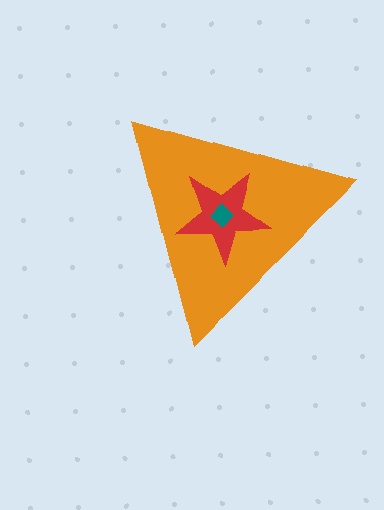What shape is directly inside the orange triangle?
The red star.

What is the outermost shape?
The orange triangle.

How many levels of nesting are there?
3.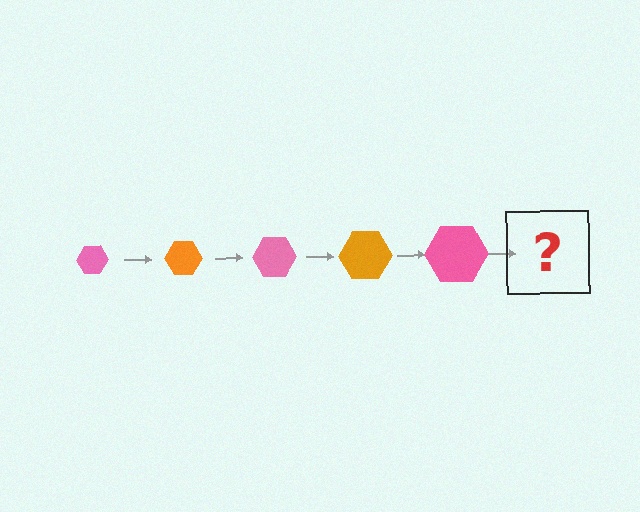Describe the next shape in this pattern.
It should be an orange hexagon, larger than the previous one.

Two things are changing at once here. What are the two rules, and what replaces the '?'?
The two rules are that the hexagon grows larger each step and the color cycles through pink and orange. The '?' should be an orange hexagon, larger than the previous one.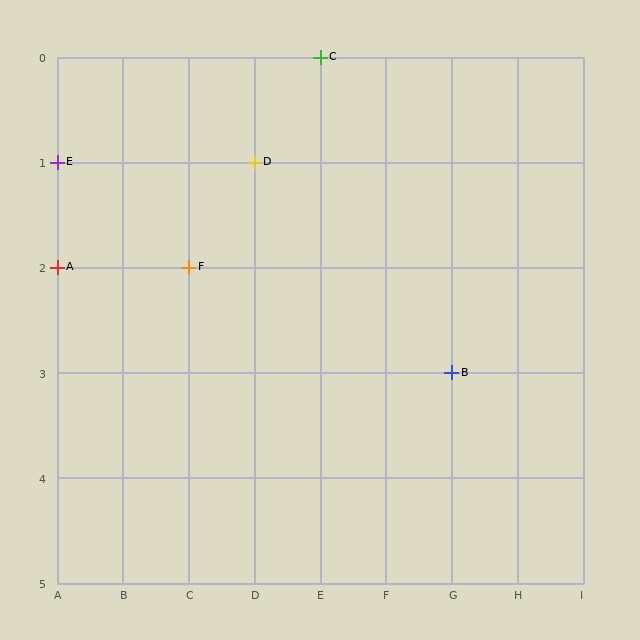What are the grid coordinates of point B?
Point B is at grid coordinates (G, 3).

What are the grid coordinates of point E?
Point E is at grid coordinates (A, 1).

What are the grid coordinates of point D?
Point D is at grid coordinates (D, 1).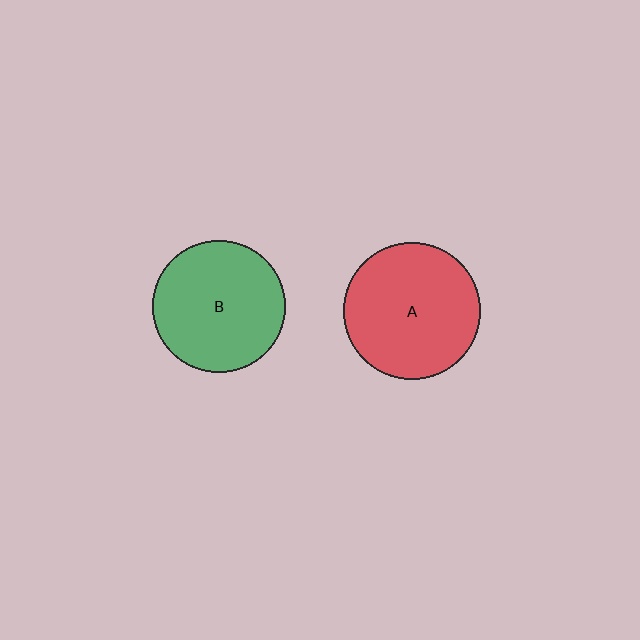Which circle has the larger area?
Circle A (red).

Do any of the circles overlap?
No, none of the circles overlap.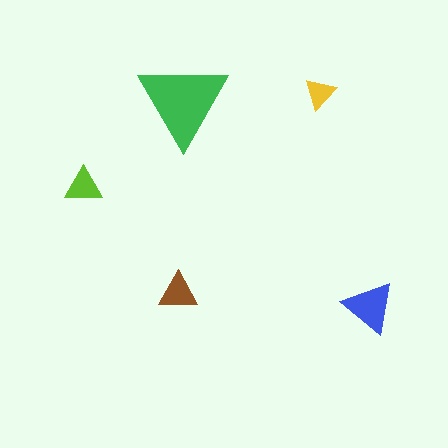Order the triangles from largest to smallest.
the green one, the blue one, the brown one, the lime one, the yellow one.